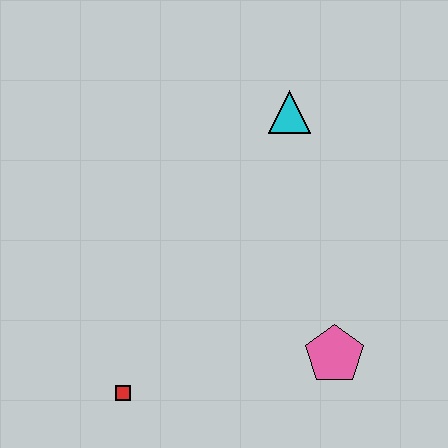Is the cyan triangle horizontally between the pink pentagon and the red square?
Yes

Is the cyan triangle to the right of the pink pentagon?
No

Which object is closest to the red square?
The pink pentagon is closest to the red square.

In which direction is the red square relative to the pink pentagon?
The red square is to the left of the pink pentagon.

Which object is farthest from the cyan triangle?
The red square is farthest from the cyan triangle.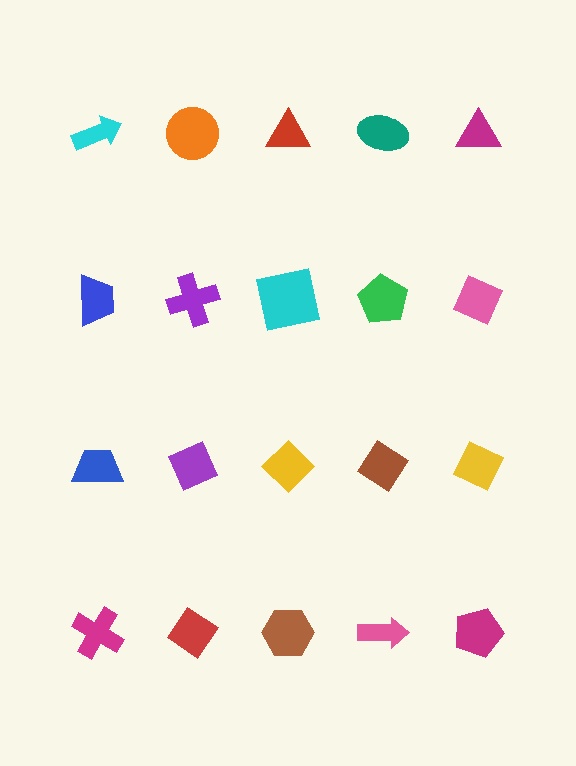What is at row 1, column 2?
An orange circle.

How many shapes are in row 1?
5 shapes.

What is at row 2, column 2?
A purple cross.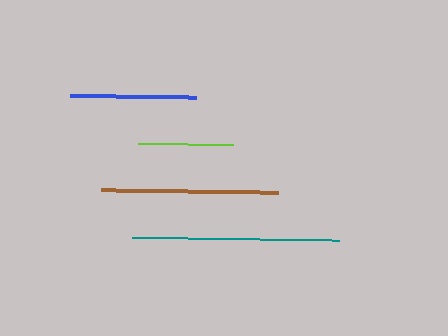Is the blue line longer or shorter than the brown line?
The brown line is longer than the blue line.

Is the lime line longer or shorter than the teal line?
The teal line is longer than the lime line.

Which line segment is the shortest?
The lime line is the shortest at approximately 95 pixels.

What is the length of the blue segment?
The blue segment is approximately 126 pixels long.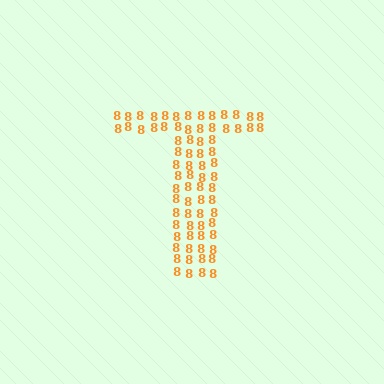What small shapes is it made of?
It is made of small digit 8's.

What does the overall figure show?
The overall figure shows the letter T.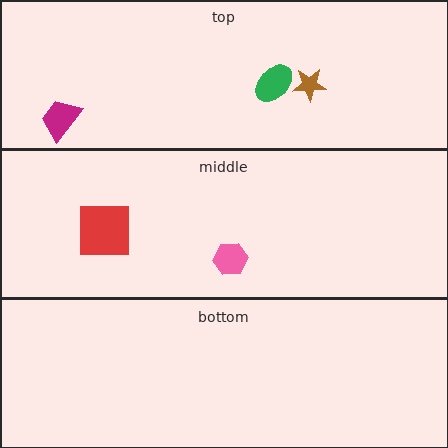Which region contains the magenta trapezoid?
The top region.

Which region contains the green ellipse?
The top region.